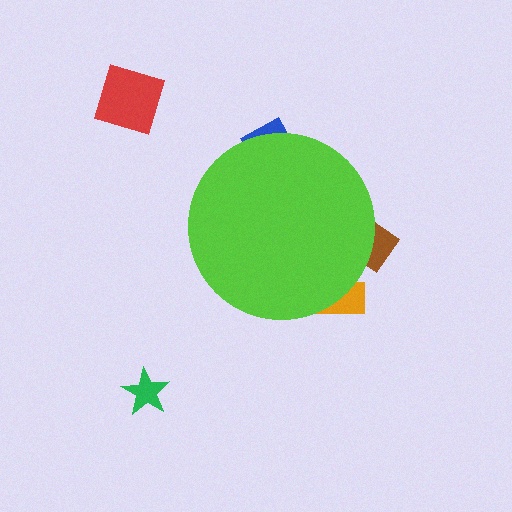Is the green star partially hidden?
No, the green star is fully visible.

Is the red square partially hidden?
No, the red square is fully visible.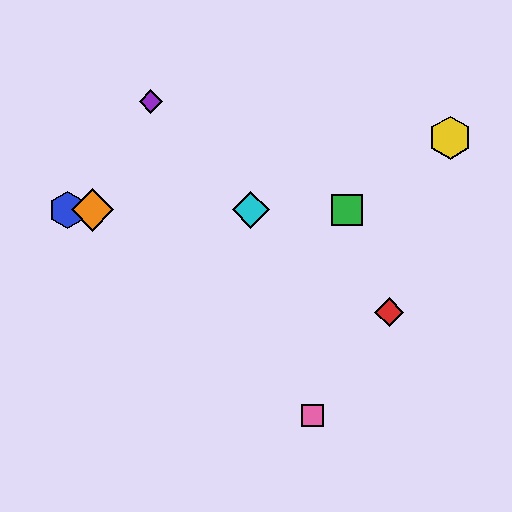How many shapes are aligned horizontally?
4 shapes (the blue hexagon, the green square, the orange diamond, the cyan diamond) are aligned horizontally.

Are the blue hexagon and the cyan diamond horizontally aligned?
Yes, both are at y≈210.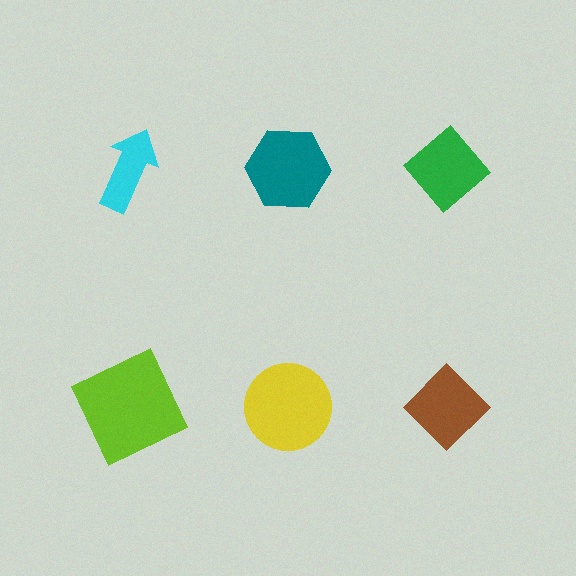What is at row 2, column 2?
A yellow circle.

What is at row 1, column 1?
A cyan arrow.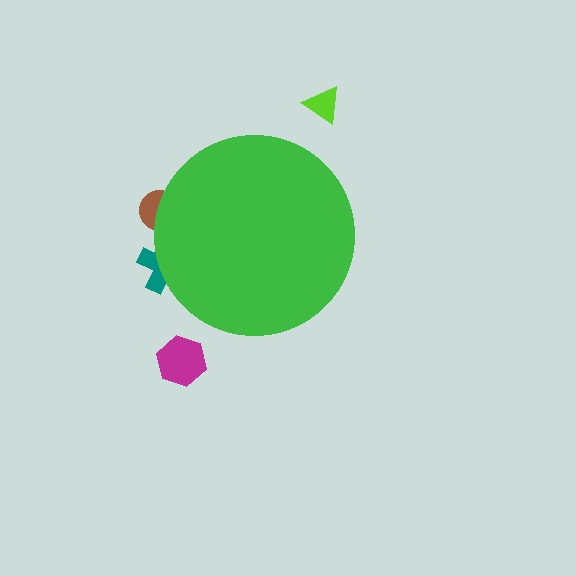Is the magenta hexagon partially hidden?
No, the magenta hexagon is fully visible.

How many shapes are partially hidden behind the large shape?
2 shapes are partially hidden.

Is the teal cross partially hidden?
Yes, the teal cross is partially hidden behind the green circle.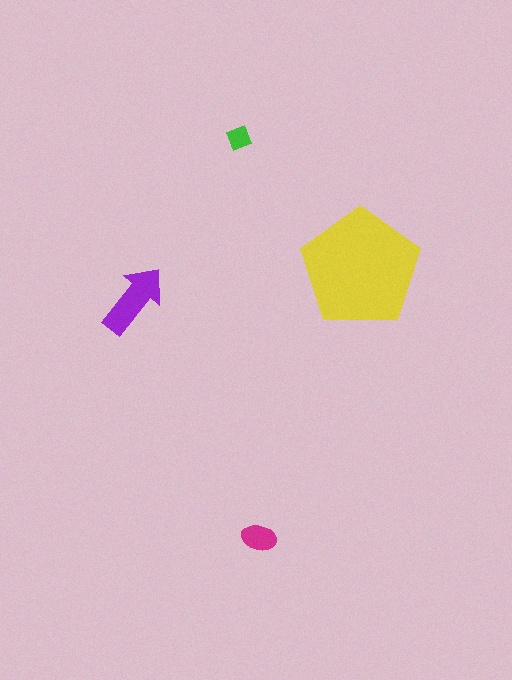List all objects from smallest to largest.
The green diamond, the magenta ellipse, the purple arrow, the yellow pentagon.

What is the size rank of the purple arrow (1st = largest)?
2nd.